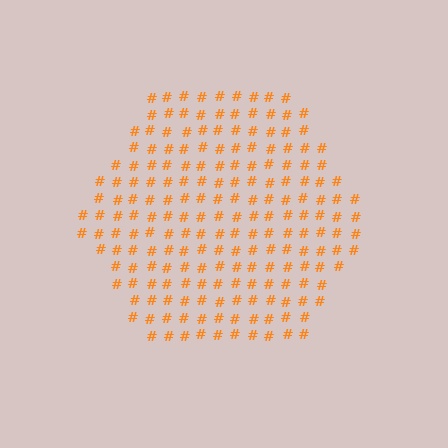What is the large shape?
The large shape is a hexagon.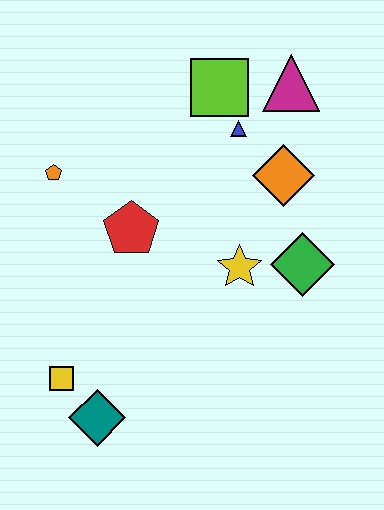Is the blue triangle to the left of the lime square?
No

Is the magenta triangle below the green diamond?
No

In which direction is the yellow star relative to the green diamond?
The yellow star is to the left of the green diamond.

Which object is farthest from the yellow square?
The magenta triangle is farthest from the yellow square.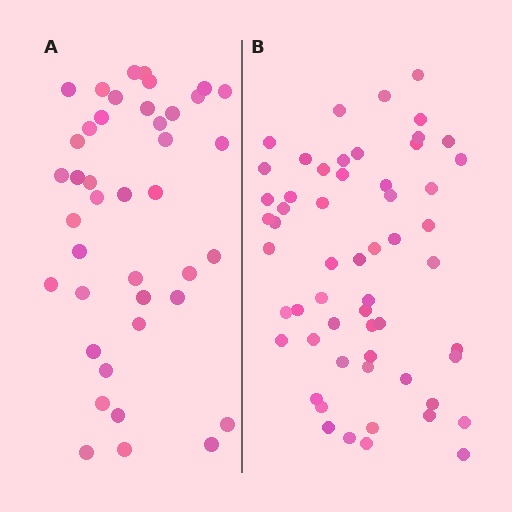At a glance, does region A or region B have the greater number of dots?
Region B (the right region) has more dots.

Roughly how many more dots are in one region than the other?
Region B has approximately 15 more dots than region A.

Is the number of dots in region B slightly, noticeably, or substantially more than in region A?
Region B has noticeably more, but not dramatically so. The ratio is roughly 1.4 to 1.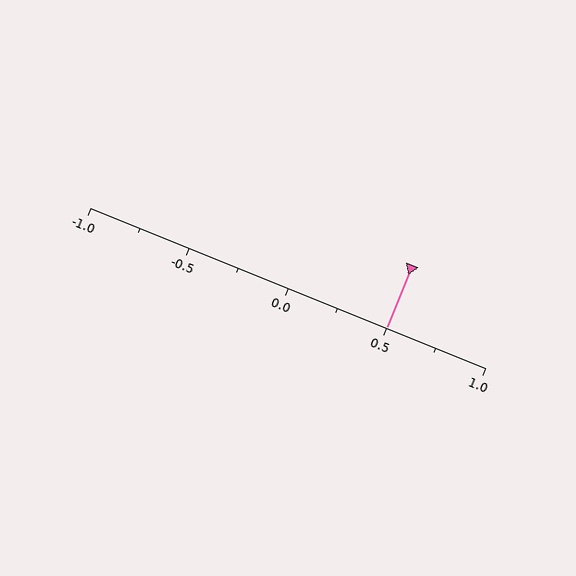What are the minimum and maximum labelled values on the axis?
The axis runs from -1.0 to 1.0.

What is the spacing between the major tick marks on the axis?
The major ticks are spaced 0.5 apart.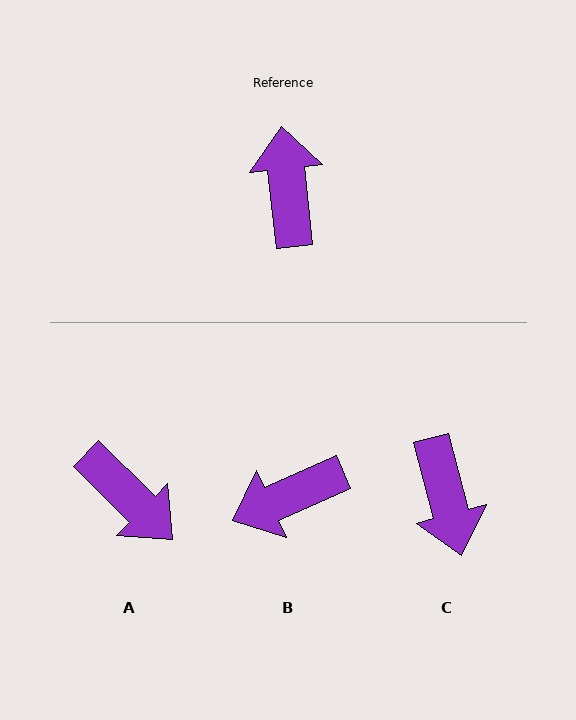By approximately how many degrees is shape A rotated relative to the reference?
Approximately 141 degrees clockwise.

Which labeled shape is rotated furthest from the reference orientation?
C, about 172 degrees away.